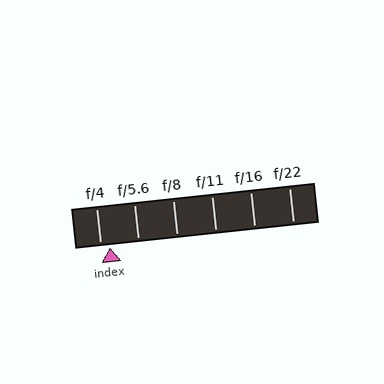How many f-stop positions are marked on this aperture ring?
There are 6 f-stop positions marked.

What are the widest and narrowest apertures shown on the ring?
The widest aperture shown is f/4 and the narrowest is f/22.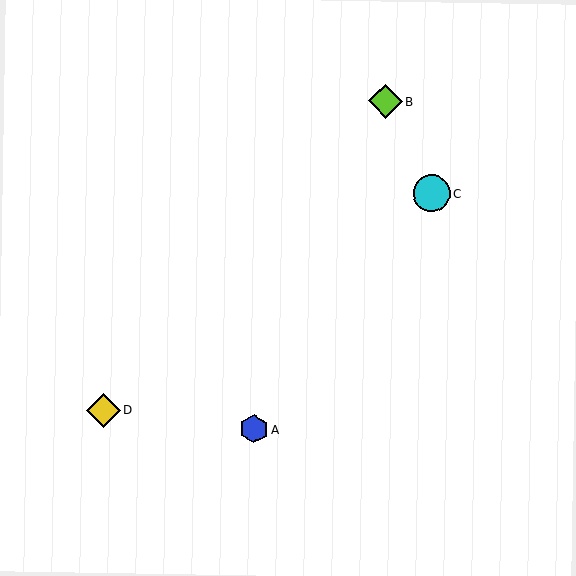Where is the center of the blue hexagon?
The center of the blue hexagon is at (254, 429).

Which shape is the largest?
The cyan circle (labeled C) is the largest.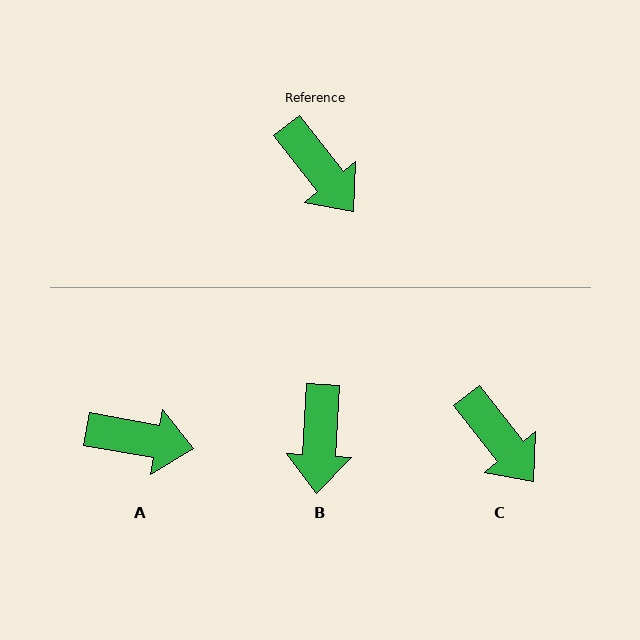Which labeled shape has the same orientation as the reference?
C.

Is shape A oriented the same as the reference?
No, it is off by about 41 degrees.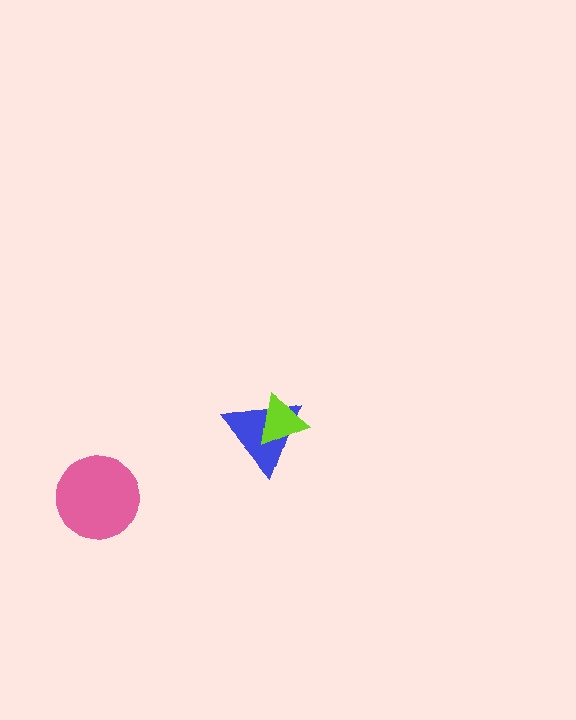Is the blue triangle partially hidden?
Yes, it is partially covered by another shape.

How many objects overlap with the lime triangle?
1 object overlaps with the lime triangle.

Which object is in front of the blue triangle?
The lime triangle is in front of the blue triangle.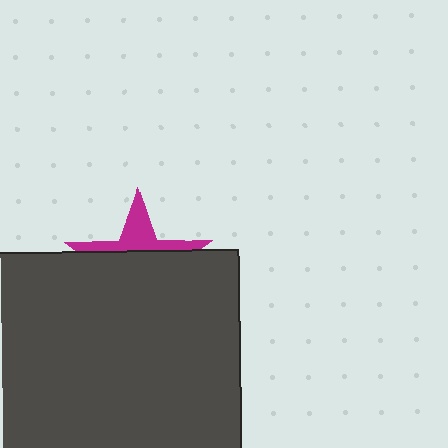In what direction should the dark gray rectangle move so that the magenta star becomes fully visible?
The dark gray rectangle should move down. That is the shortest direction to clear the overlap and leave the magenta star fully visible.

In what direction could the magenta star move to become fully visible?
The magenta star could move up. That would shift it out from behind the dark gray rectangle entirely.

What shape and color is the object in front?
The object in front is a dark gray rectangle.